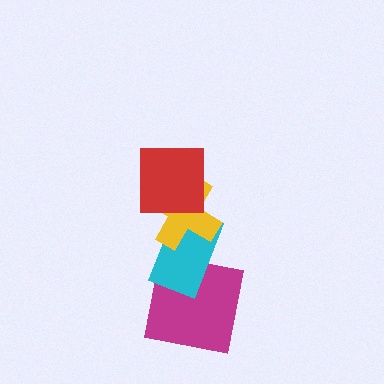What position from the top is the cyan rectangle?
The cyan rectangle is 3rd from the top.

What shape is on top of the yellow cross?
The red square is on top of the yellow cross.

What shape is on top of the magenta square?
The cyan rectangle is on top of the magenta square.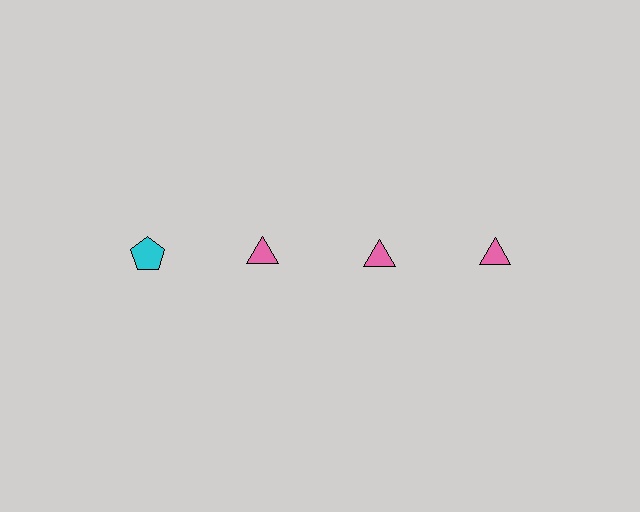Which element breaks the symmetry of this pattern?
The cyan pentagon in the top row, leftmost column breaks the symmetry. All other shapes are pink triangles.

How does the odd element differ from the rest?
It differs in both color (cyan instead of pink) and shape (pentagon instead of triangle).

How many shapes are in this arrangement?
There are 4 shapes arranged in a grid pattern.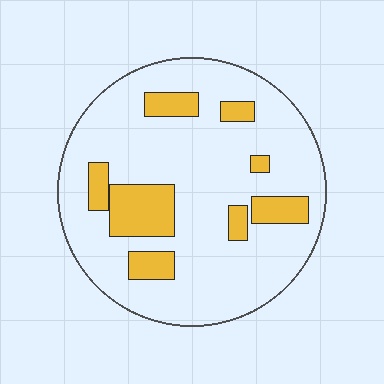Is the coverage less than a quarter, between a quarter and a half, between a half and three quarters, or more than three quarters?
Less than a quarter.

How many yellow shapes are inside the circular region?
8.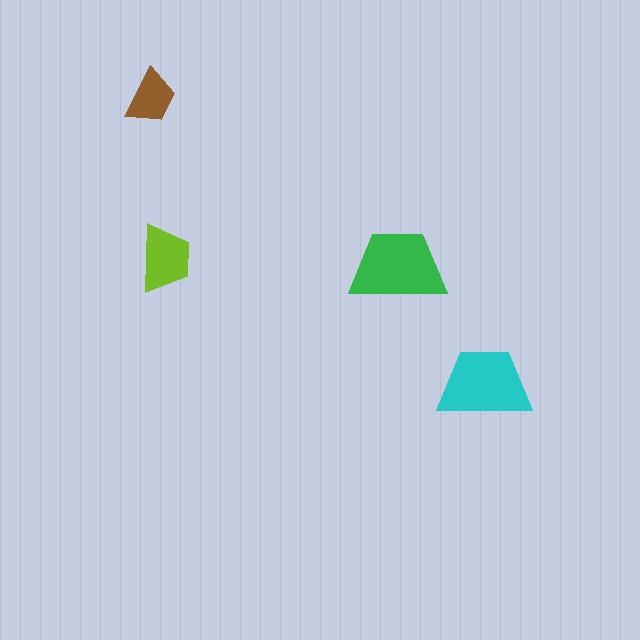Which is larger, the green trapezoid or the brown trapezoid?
The green one.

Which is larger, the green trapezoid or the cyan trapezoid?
The green one.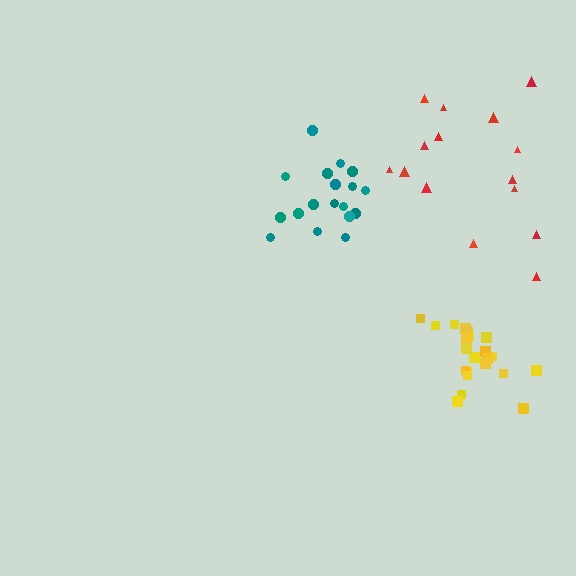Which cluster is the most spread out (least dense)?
Red.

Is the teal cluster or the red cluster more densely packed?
Teal.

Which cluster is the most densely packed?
Yellow.